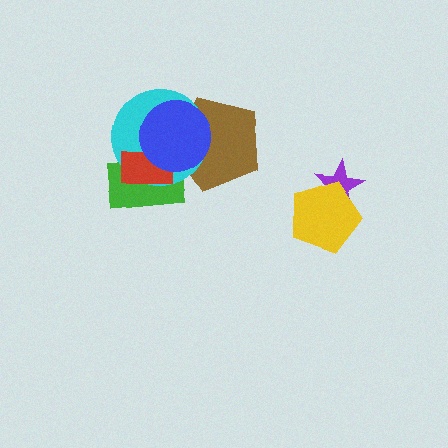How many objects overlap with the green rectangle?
3 objects overlap with the green rectangle.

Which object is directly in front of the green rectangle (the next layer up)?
The cyan circle is directly in front of the green rectangle.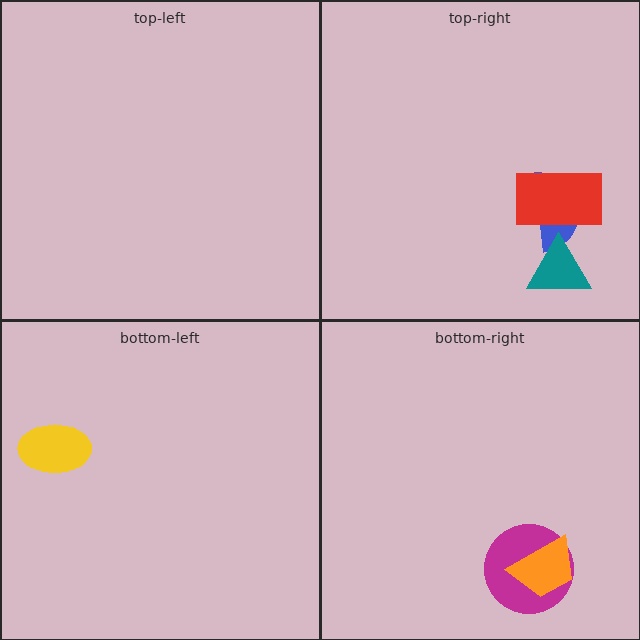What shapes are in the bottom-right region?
The magenta circle, the orange trapezoid.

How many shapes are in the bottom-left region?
1.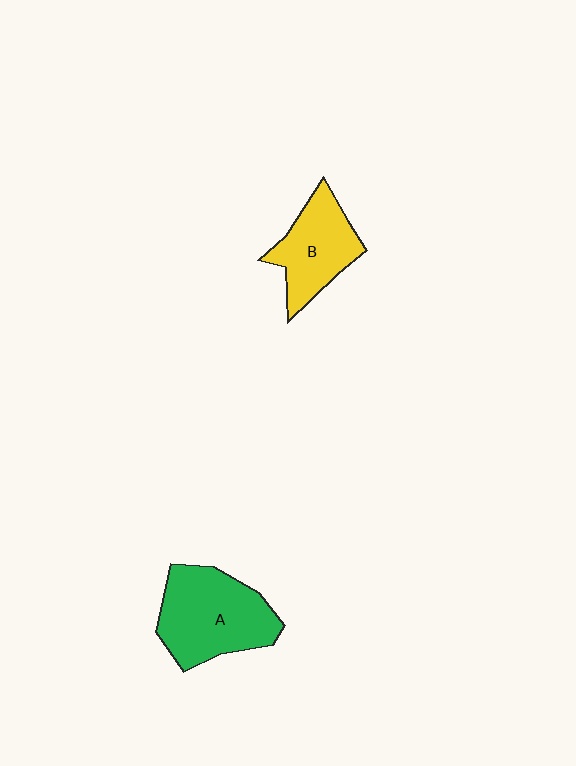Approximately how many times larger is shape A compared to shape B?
Approximately 1.4 times.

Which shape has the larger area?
Shape A (green).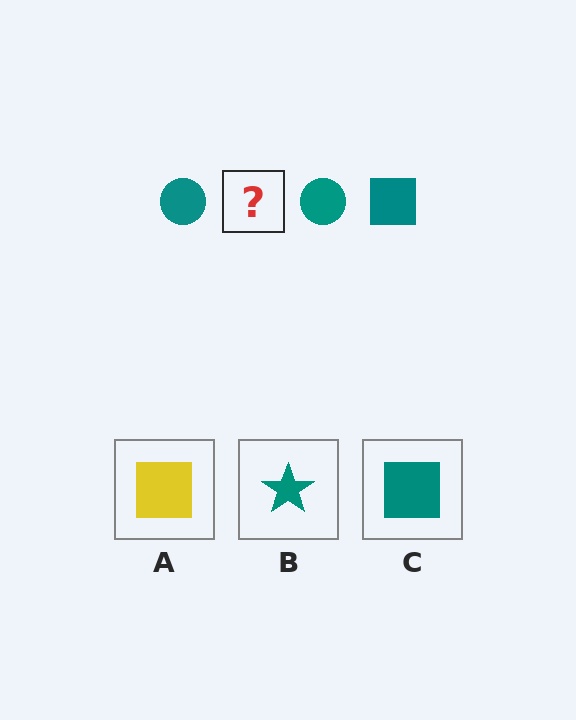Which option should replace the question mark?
Option C.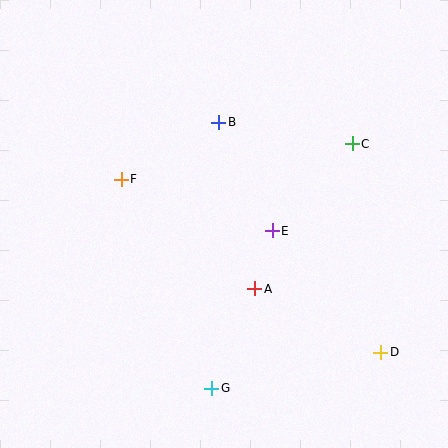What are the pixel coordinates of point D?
Point D is at (381, 352).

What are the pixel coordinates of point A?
Point A is at (255, 289).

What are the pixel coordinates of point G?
Point G is at (212, 388).